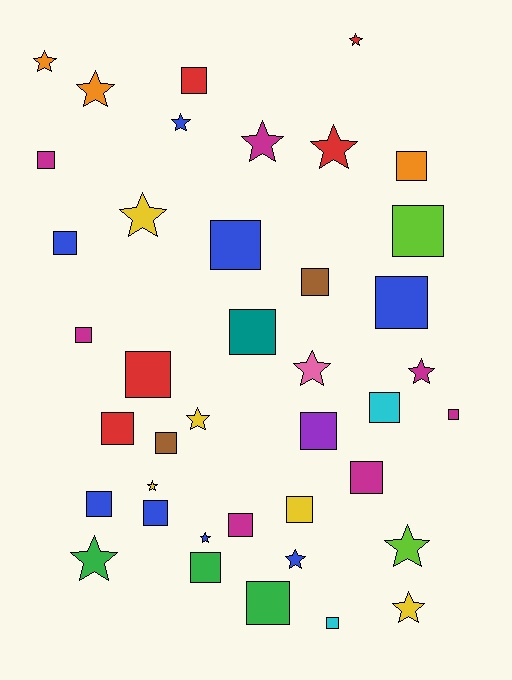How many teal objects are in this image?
There is 1 teal object.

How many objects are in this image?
There are 40 objects.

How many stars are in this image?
There are 16 stars.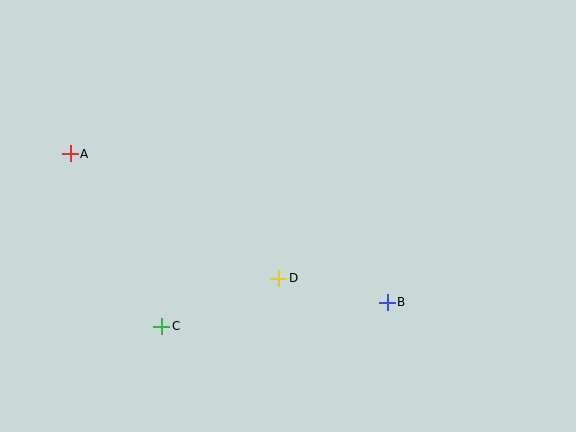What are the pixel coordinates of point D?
Point D is at (279, 278).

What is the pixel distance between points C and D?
The distance between C and D is 126 pixels.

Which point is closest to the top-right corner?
Point B is closest to the top-right corner.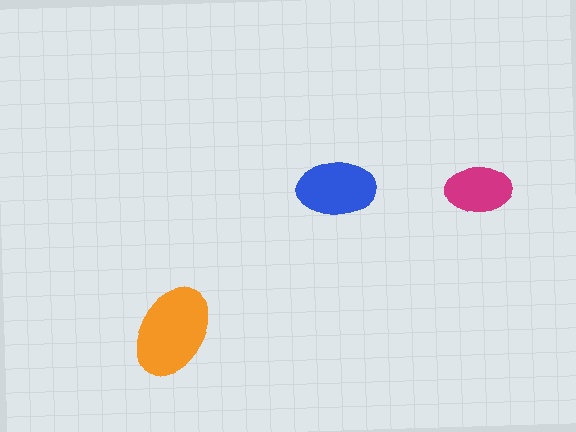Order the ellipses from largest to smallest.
the orange one, the blue one, the magenta one.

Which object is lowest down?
The orange ellipse is bottommost.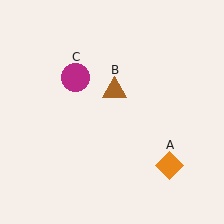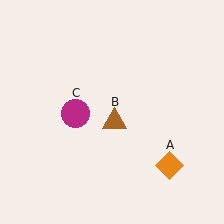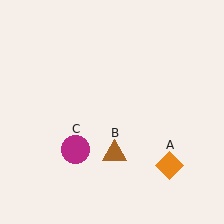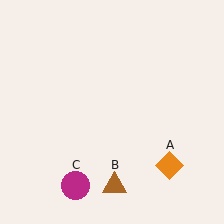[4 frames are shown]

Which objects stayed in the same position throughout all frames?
Orange diamond (object A) remained stationary.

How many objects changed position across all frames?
2 objects changed position: brown triangle (object B), magenta circle (object C).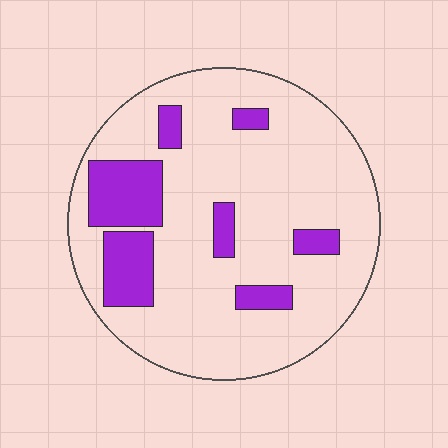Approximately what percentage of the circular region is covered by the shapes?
Approximately 20%.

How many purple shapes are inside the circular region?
7.